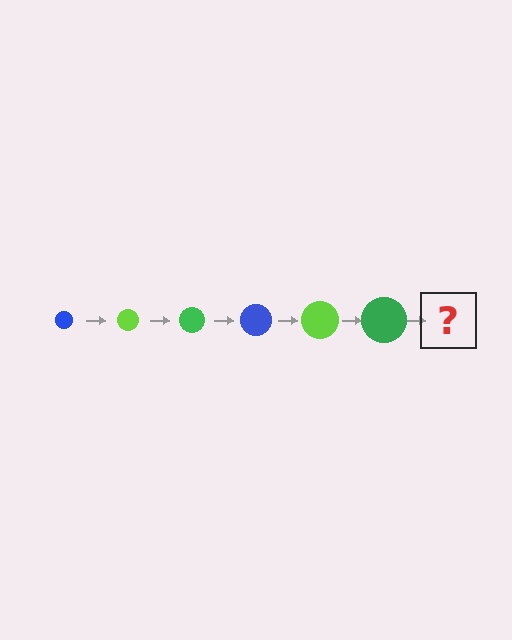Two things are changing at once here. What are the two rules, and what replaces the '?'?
The two rules are that the circle grows larger each step and the color cycles through blue, lime, and green. The '?' should be a blue circle, larger than the previous one.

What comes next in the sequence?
The next element should be a blue circle, larger than the previous one.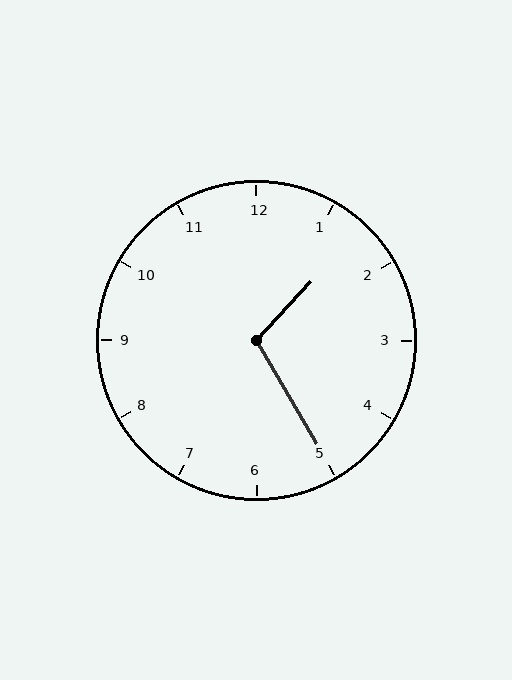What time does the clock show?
1:25.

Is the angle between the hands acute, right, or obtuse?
It is obtuse.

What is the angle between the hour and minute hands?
Approximately 108 degrees.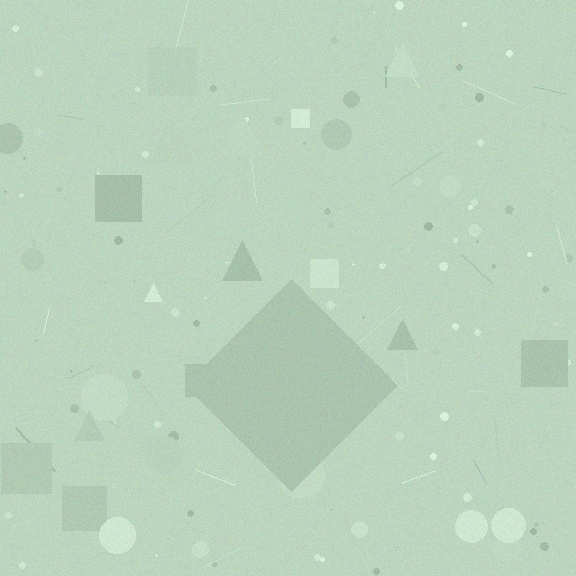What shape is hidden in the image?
A diamond is hidden in the image.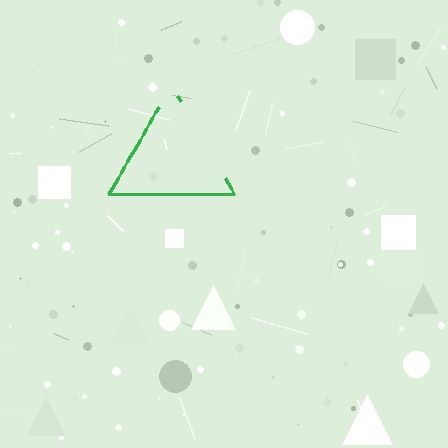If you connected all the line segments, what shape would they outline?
They would outline a triangle.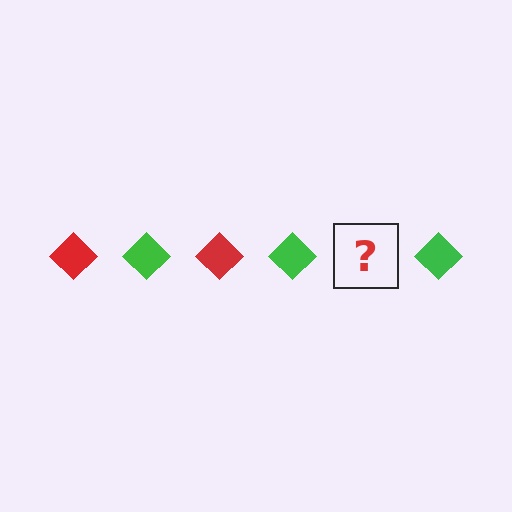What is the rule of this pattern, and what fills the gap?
The rule is that the pattern cycles through red, green diamonds. The gap should be filled with a red diamond.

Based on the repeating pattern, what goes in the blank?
The blank should be a red diamond.